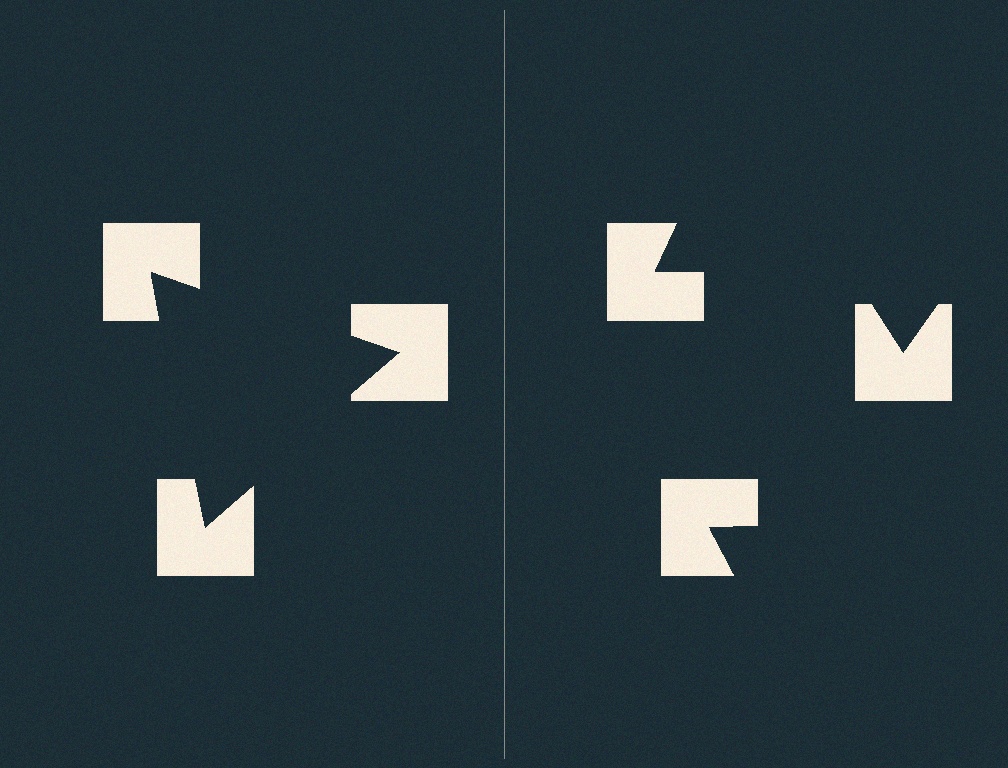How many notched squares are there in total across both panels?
6 — 3 on each side.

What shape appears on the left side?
An illusory triangle.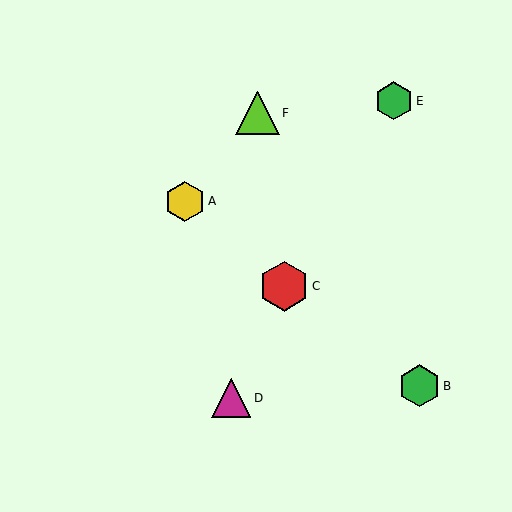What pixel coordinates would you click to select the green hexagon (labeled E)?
Click at (394, 101) to select the green hexagon E.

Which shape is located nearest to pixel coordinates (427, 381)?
The green hexagon (labeled B) at (420, 386) is nearest to that location.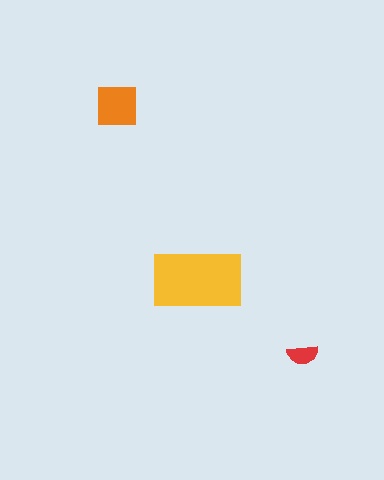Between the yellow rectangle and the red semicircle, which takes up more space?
The yellow rectangle.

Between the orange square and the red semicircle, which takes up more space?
The orange square.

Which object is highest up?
The orange square is topmost.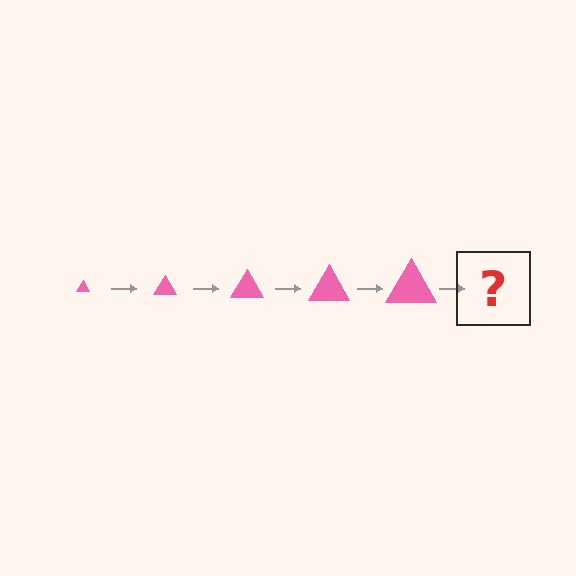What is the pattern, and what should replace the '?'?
The pattern is that the triangle gets progressively larger each step. The '?' should be a pink triangle, larger than the previous one.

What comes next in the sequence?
The next element should be a pink triangle, larger than the previous one.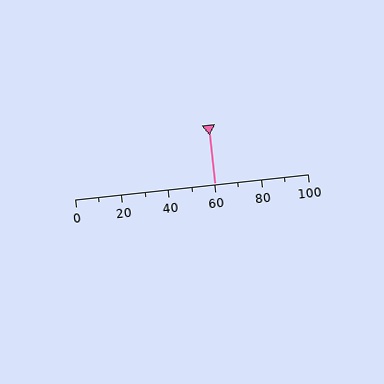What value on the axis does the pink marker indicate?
The marker indicates approximately 60.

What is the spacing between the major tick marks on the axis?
The major ticks are spaced 20 apart.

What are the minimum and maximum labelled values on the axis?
The axis runs from 0 to 100.